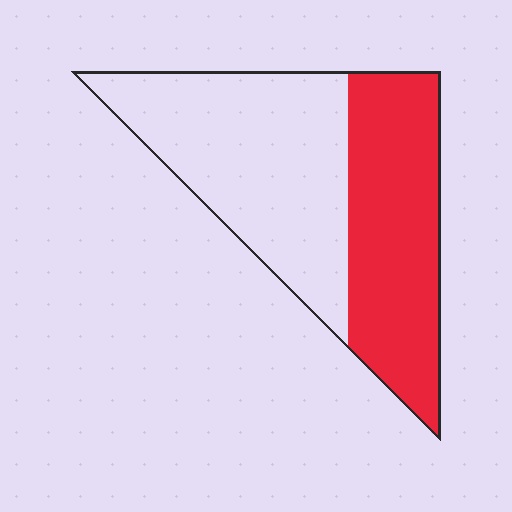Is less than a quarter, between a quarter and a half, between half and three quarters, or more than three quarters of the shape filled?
Between a quarter and a half.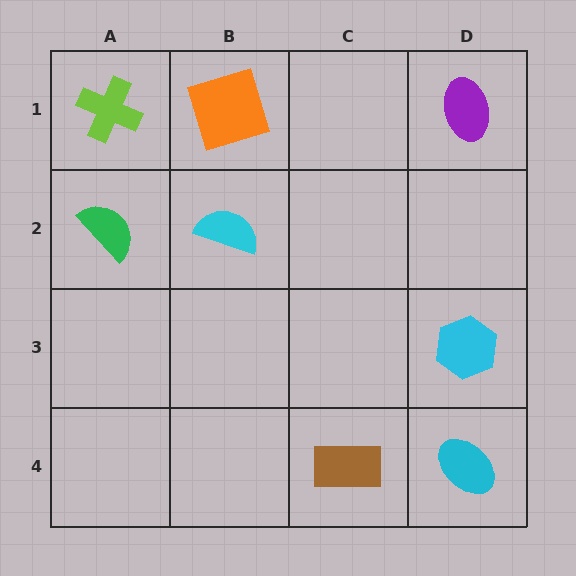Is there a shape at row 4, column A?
No, that cell is empty.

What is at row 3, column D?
A cyan hexagon.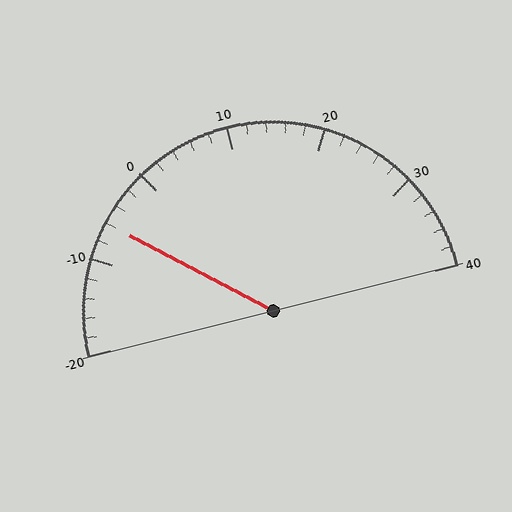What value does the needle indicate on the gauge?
The needle indicates approximately -6.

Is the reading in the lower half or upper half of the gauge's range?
The reading is in the lower half of the range (-20 to 40).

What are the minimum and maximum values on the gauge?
The gauge ranges from -20 to 40.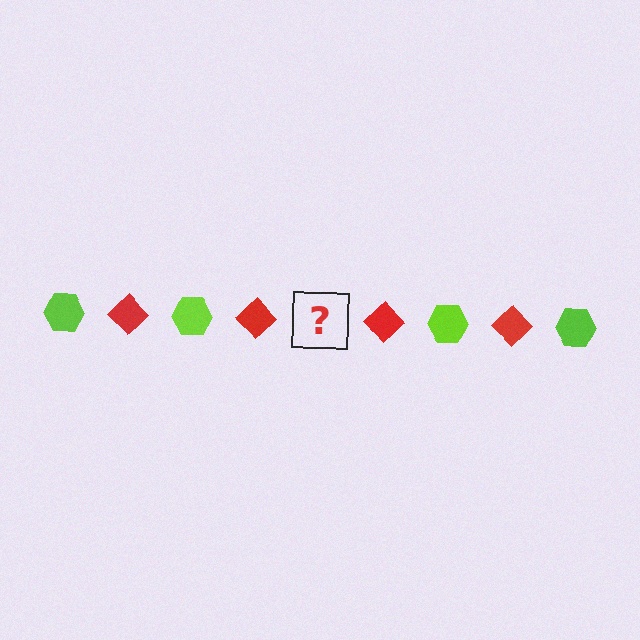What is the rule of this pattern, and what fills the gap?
The rule is that the pattern alternates between lime hexagon and red diamond. The gap should be filled with a lime hexagon.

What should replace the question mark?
The question mark should be replaced with a lime hexagon.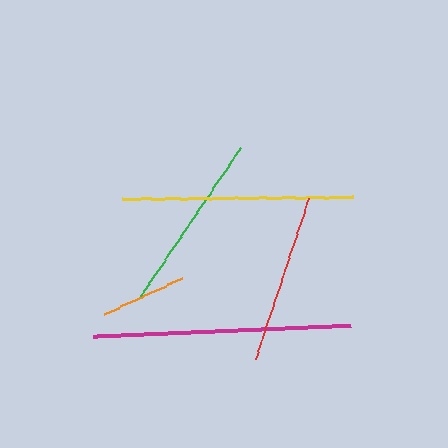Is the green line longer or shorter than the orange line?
The green line is longer than the orange line.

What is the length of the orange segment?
The orange segment is approximately 86 pixels long.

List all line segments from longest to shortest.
From longest to shortest: magenta, yellow, green, red, orange.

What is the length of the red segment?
The red segment is approximately 169 pixels long.